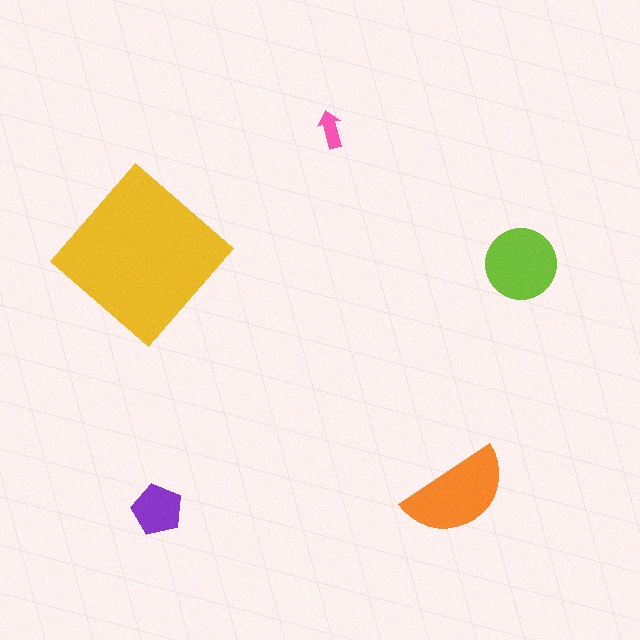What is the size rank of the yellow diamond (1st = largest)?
1st.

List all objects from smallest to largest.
The pink arrow, the purple pentagon, the lime circle, the orange semicircle, the yellow diamond.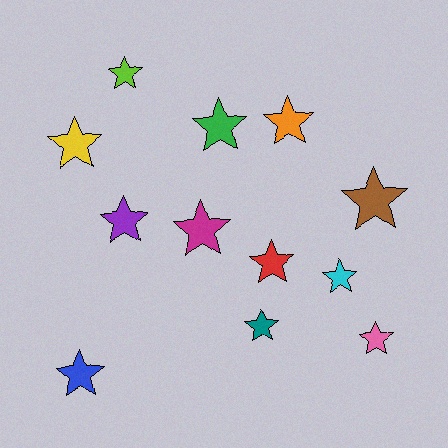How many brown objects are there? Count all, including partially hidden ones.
There is 1 brown object.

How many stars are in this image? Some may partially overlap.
There are 12 stars.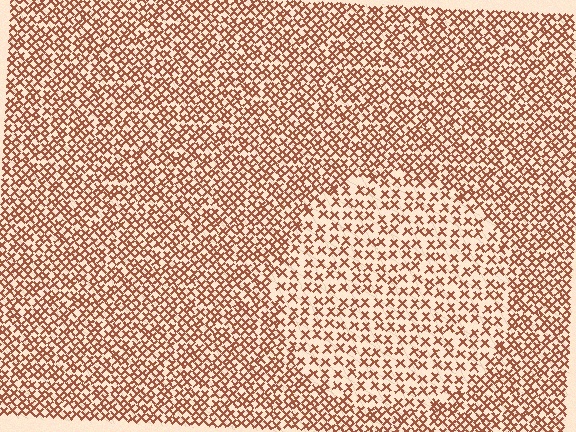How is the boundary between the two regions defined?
The boundary is defined by a change in element density (approximately 1.8x ratio). All elements are the same color, size, and shape.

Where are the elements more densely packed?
The elements are more densely packed outside the circle boundary.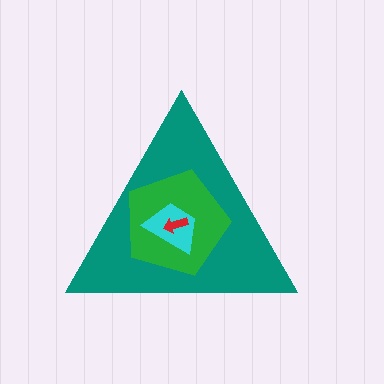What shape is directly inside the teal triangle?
The green pentagon.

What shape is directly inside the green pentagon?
The cyan trapezoid.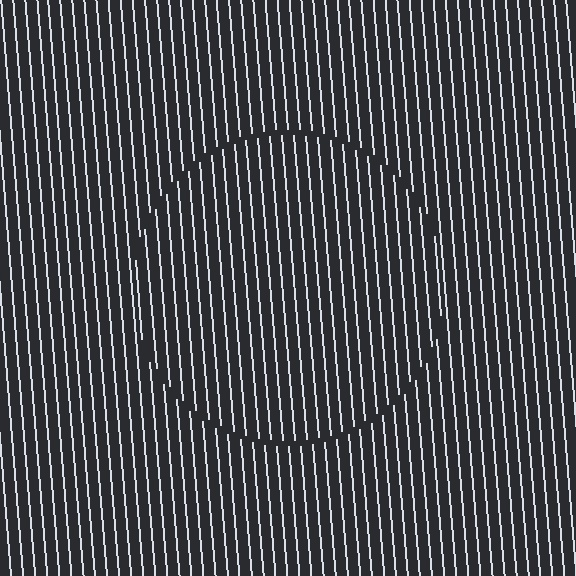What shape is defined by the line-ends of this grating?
An illusory circle. The interior of the shape contains the same grating, shifted by half a period — the contour is defined by the phase discontinuity where line-ends from the inner and outer gratings abut.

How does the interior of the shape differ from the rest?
The interior of the shape contains the same grating, shifted by half a period — the contour is defined by the phase discontinuity where line-ends from the inner and outer gratings abut.